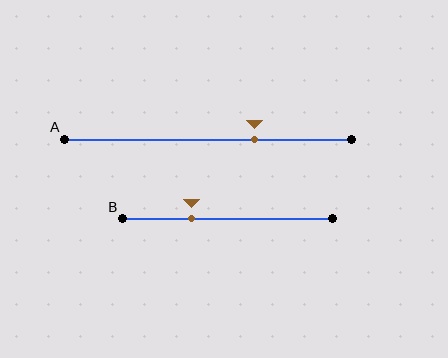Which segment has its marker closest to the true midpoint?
Segment A has its marker closest to the true midpoint.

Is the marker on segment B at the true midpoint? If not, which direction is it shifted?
No, the marker on segment B is shifted to the left by about 17% of the segment length.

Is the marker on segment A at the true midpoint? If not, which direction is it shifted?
No, the marker on segment A is shifted to the right by about 16% of the segment length.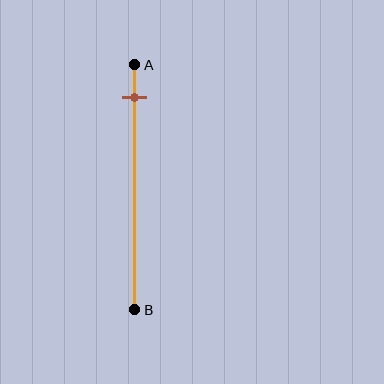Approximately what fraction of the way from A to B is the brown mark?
The brown mark is approximately 15% of the way from A to B.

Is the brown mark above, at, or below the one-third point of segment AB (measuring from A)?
The brown mark is above the one-third point of segment AB.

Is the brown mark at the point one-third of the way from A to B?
No, the mark is at about 15% from A, not at the 33% one-third point.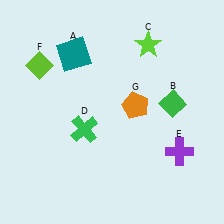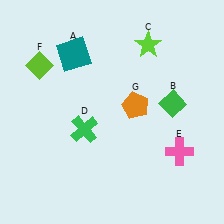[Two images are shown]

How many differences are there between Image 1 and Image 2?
There is 1 difference between the two images.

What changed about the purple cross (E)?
In Image 1, E is purple. In Image 2, it changed to pink.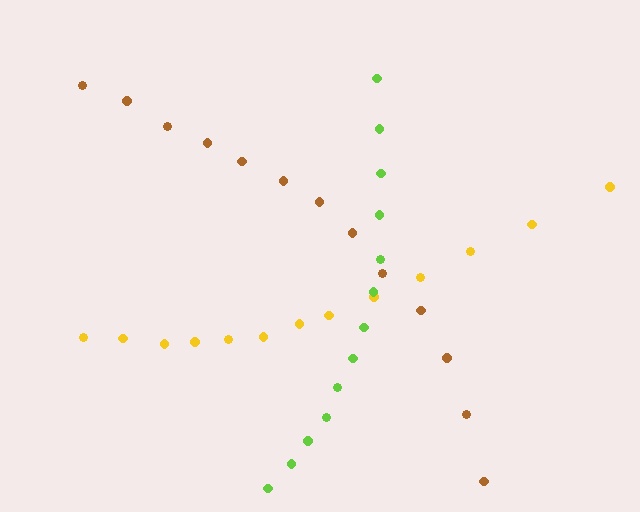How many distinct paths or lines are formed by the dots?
There are 3 distinct paths.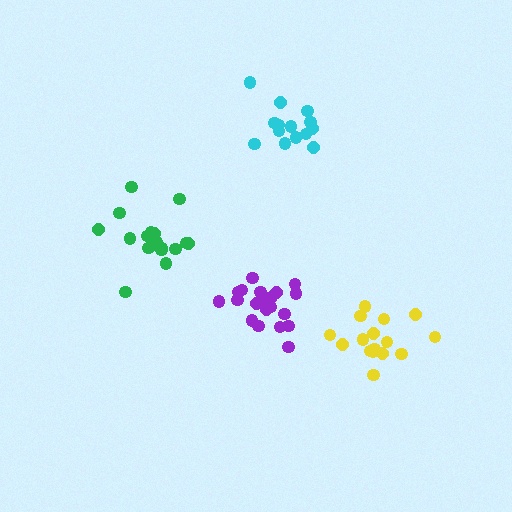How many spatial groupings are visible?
There are 4 spatial groupings.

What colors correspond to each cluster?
The clusters are colored: yellow, cyan, green, purple.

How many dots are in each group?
Group 1: 16 dots, Group 2: 14 dots, Group 3: 19 dots, Group 4: 20 dots (69 total).